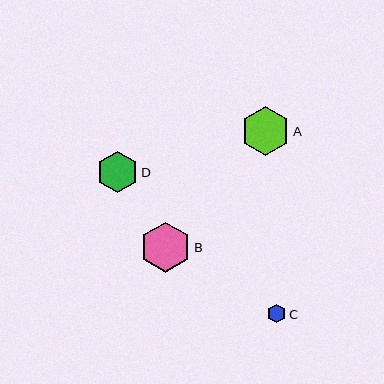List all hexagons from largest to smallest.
From largest to smallest: B, A, D, C.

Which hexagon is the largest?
Hexagon B is the largest with a size of approximately 50 pixels.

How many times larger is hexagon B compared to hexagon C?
Hexagon B is approximately 2.8 times the size of hexagon C.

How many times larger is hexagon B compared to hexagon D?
Hexagon B is approximately 1.2 times the size of hexagon D.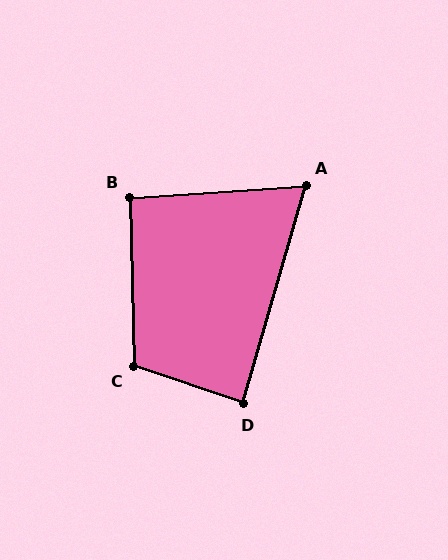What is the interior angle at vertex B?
Approximately 93 degrees (approximately right).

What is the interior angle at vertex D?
Approximately 87 degrees (approximately right).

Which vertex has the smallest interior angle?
A, at approximately 70 degrees.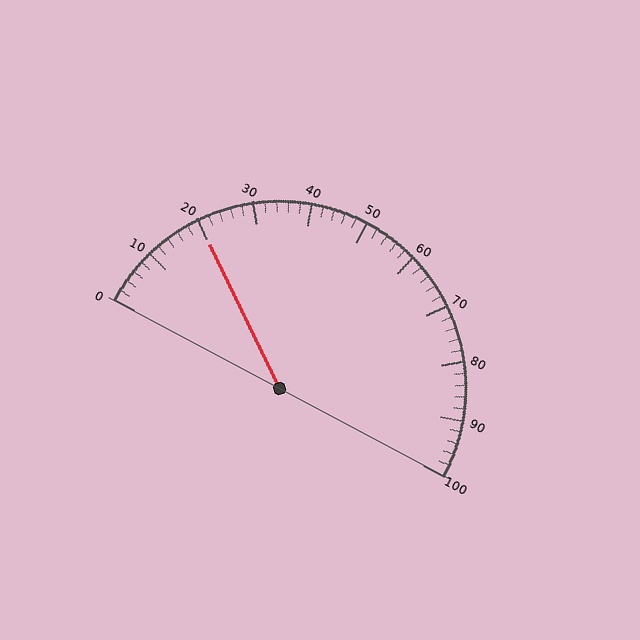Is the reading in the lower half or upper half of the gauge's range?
The reading is in the lower half of the range (0 to 100).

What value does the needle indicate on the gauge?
The needle indicates approximately 20.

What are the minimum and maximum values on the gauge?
The gauge ranges from 0 to 100.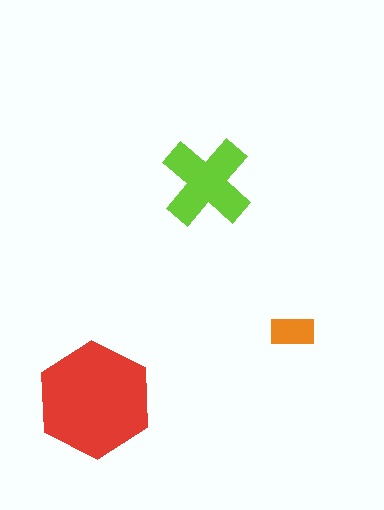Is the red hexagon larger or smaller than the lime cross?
Larger.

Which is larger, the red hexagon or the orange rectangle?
The red hexagon.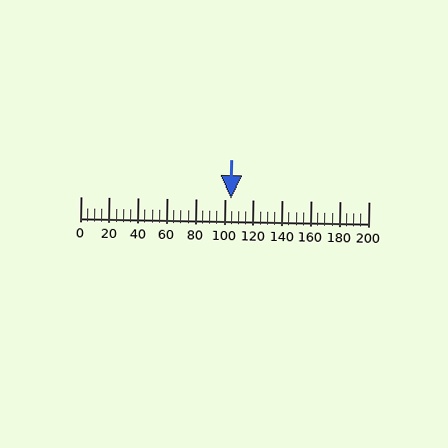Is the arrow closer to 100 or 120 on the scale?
The arrow is closer to 100.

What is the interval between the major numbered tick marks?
The major tick marks are spaced 20 units apart.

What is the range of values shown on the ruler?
The ruler shows values from 0 to 200.